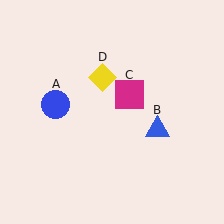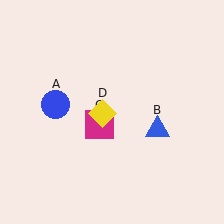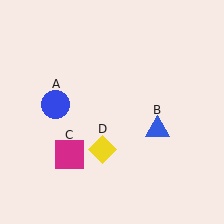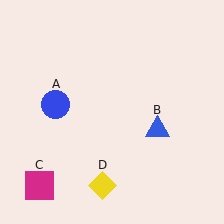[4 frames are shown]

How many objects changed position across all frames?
2 objects changed position: magenta square (object C), yellow diamond (object D).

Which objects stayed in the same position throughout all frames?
Blue circle (object A) and blue triangle (object B) remained stationary.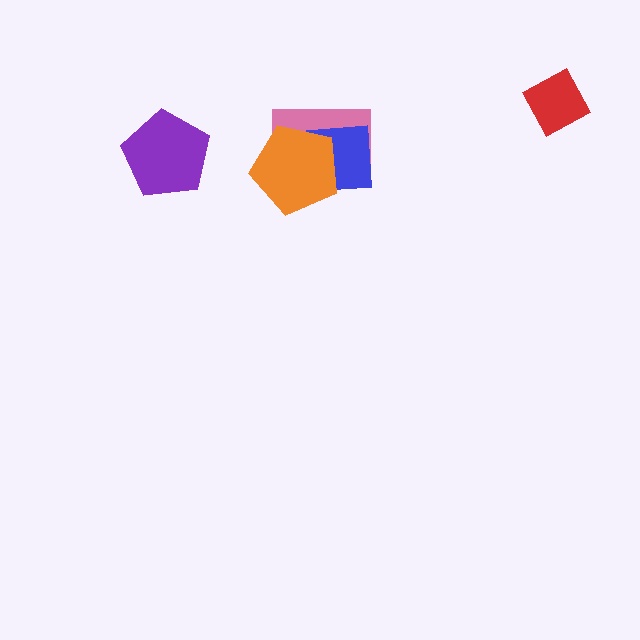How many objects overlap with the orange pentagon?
2 objects overlap with the orange pentagon.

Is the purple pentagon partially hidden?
No, no other shape covers it.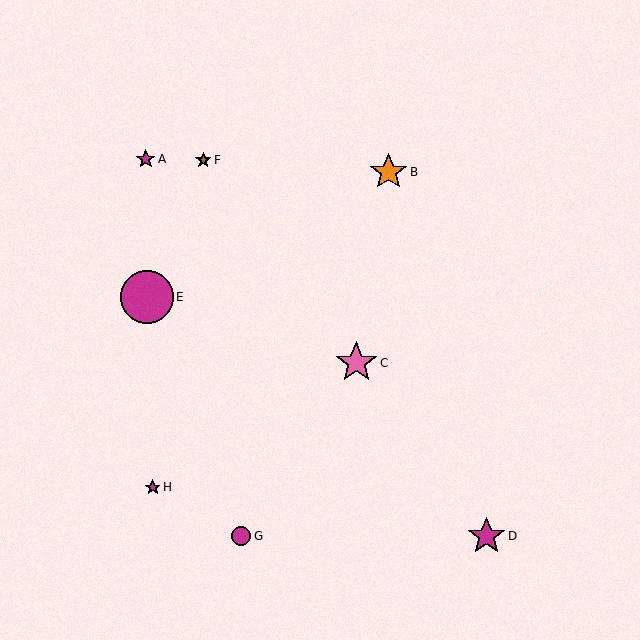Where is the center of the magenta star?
The center of the magenta star is at (153, 487).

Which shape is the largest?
The magenta circle (labeled E) is the largest.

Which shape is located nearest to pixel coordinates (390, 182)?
The orange star (labeled B) at (389, 172) is nearest to that location.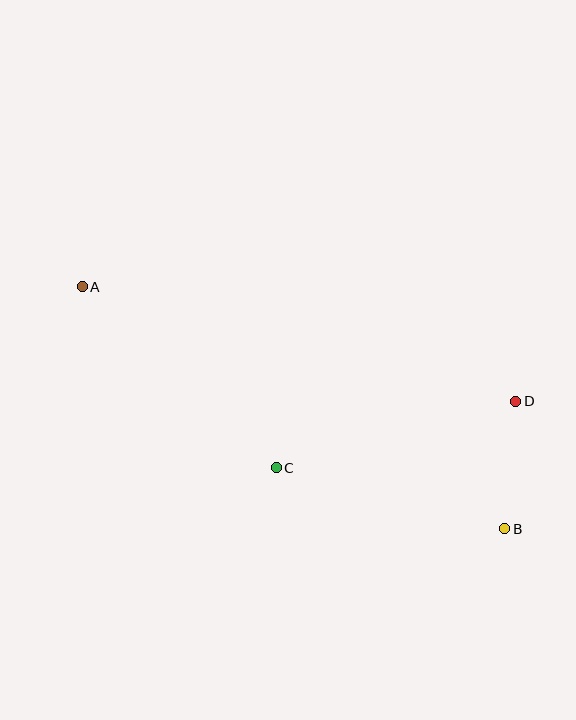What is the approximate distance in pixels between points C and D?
The distance between C and D is approximately 248 pixels.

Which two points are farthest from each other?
Points A and B are farthest from each other.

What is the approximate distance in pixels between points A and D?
The distance between A and D is approximately 448 pixels.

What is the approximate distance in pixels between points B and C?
The distance between B and C is approximately 236 pixels.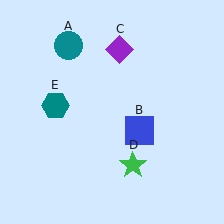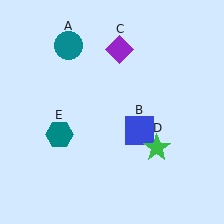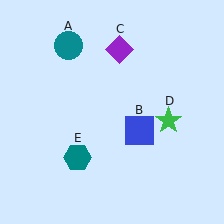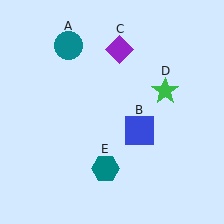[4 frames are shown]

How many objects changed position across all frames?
2 objects changed position: green star (object D), teal hexagon (object E).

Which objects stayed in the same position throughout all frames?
Teal circle (object A) and blue square (object B) and purple diamond (object C) remained stationary.